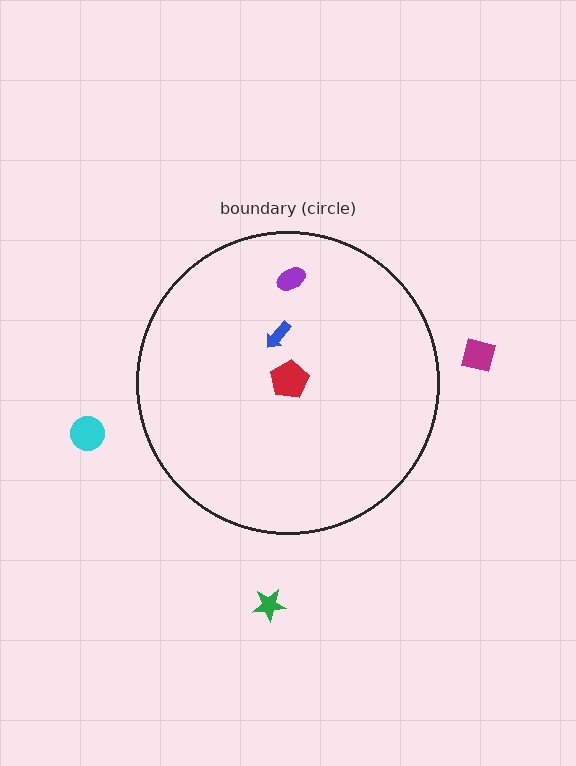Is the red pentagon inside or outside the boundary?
Inside.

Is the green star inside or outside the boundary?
Outside.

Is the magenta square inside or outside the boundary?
Outside.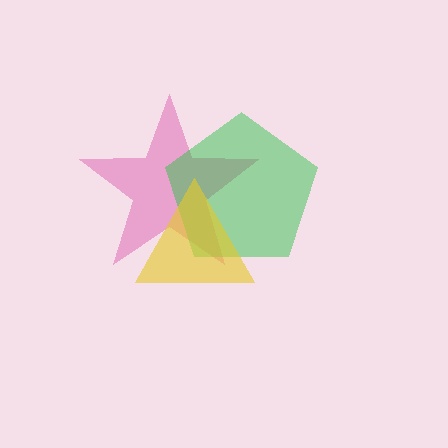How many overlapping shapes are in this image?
There are 3 overlapping shapes in the image.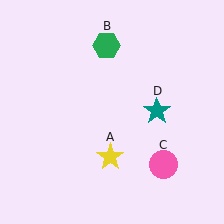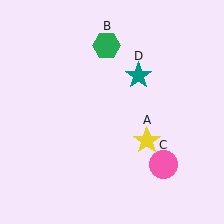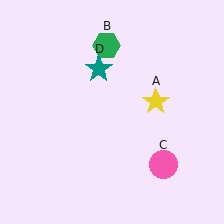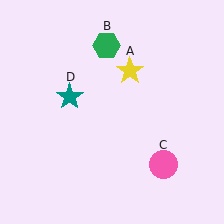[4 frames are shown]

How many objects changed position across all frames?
2 objects changed position: yellow star (object A), teal star (object D).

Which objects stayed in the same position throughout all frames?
Green hexagon (object B) and pink circle (object C) remained stationary.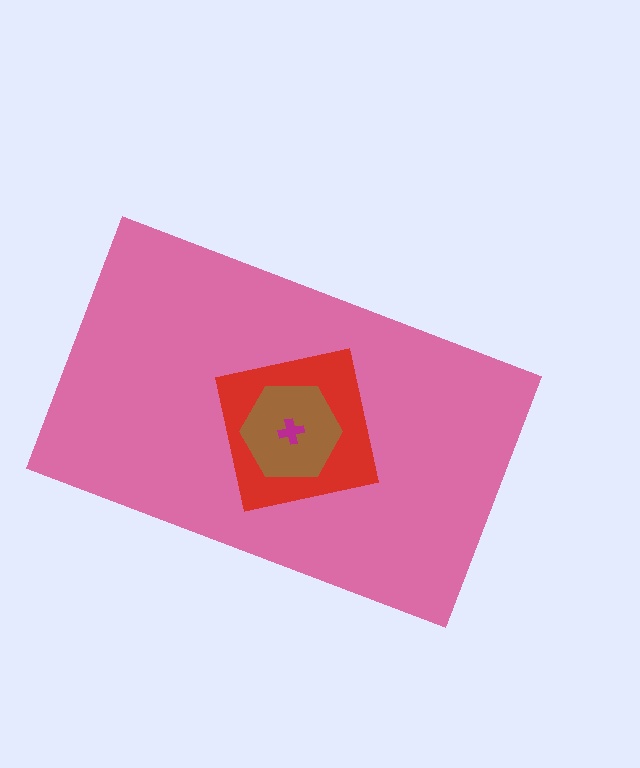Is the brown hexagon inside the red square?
Yes.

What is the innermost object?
The magenta cross.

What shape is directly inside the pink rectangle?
The red square.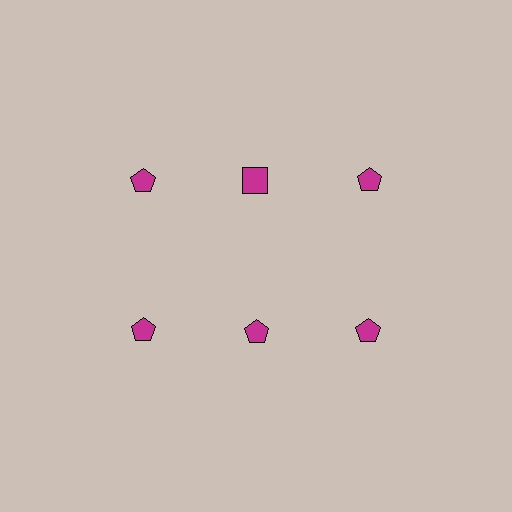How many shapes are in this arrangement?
There are 6 shapes arranged in a grid pattern.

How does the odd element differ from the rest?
It has a different shape: square instead of pentagon.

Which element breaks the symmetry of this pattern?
The magenta square in the top row, second from left column breaks the symmetry. All other shapes are magenta pentagons.